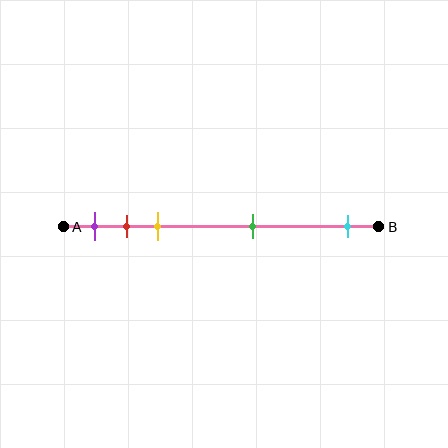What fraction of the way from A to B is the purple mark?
The purple mark is approximately 10% (0.1) of the way from A to B.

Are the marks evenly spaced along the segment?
No, the marks are not evenly spaced.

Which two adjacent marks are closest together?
The red and yellow marks are the closest adjacent pair.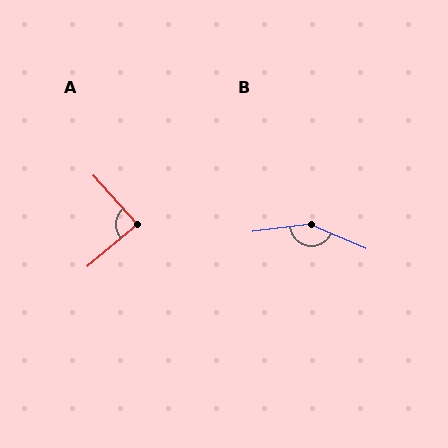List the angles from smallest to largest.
A (88°), B (150°).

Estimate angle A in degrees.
Approximately 88 degrees.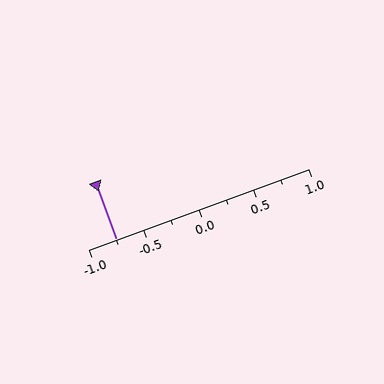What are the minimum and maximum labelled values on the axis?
The axis runs from -1.0 to 1.0.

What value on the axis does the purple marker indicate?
The marker indicates approximately -0.75.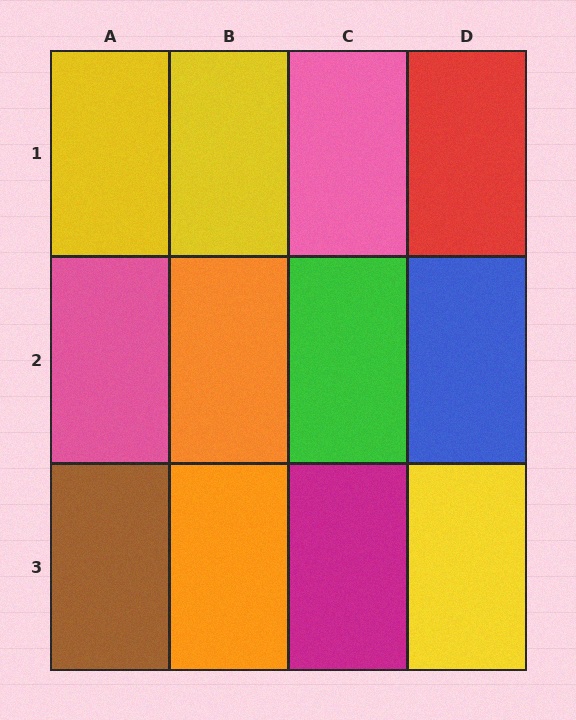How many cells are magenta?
1 cell is magenta.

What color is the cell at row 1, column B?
Yellow.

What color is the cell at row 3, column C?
Magenta.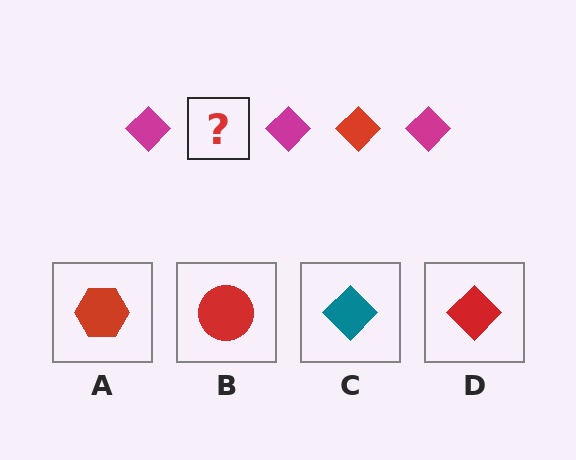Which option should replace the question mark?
Option D.